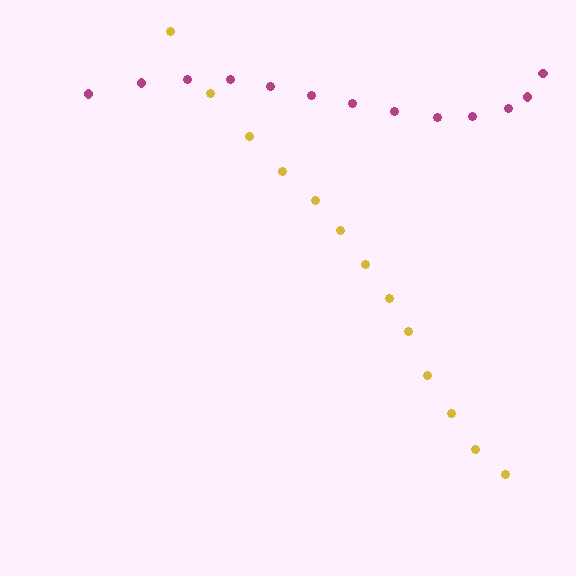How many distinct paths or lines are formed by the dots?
There are 2 distinct paths.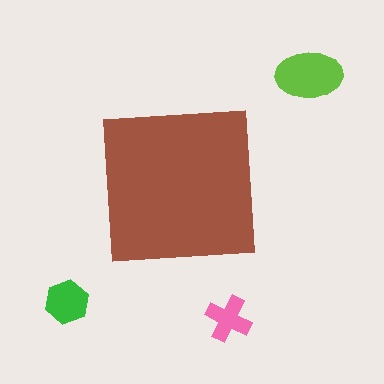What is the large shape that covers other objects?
A brown square.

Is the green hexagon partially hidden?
No, the green hexagon is fully visible.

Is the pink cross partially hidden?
No, the pink cross is fully visible.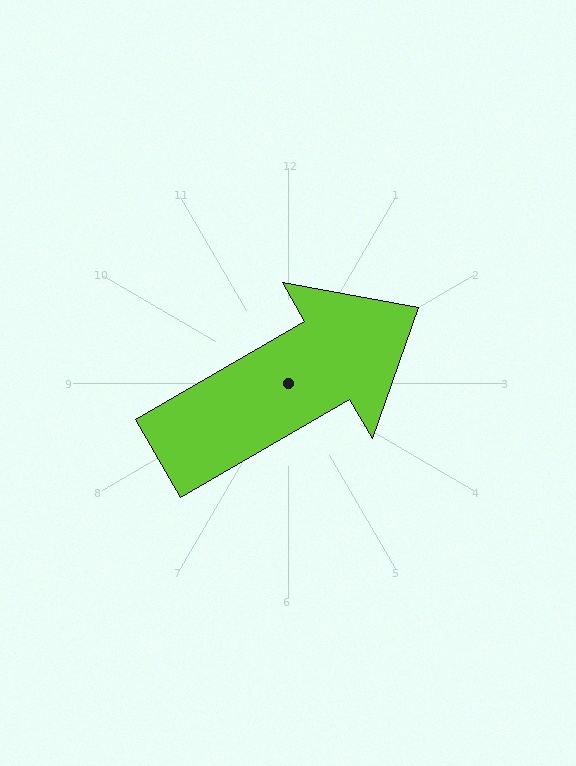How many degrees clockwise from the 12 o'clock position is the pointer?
Approximately 60 degrees.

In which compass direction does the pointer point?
Northeast.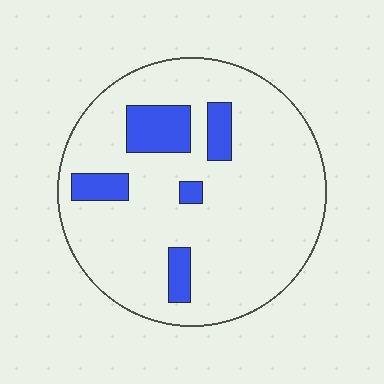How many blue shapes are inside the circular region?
5.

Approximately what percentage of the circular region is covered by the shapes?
Approximately 15%.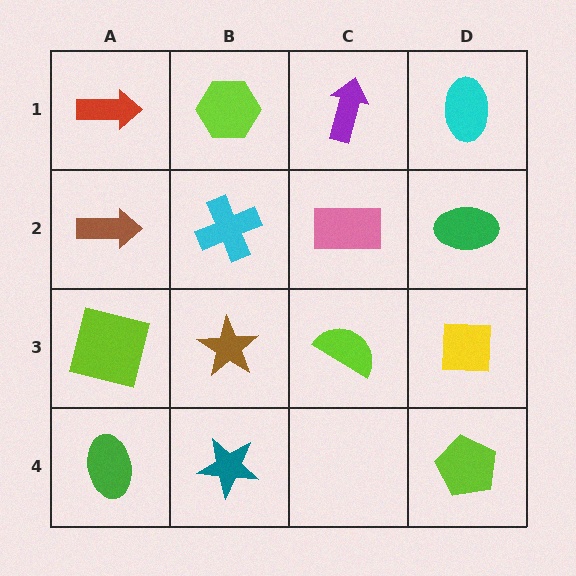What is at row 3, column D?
A yellow square.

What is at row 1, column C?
A purple arrow.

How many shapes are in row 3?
4 shapes.